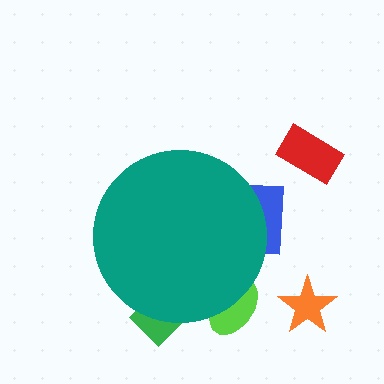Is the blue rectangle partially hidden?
Yes, the blue rectangle is partially hidden behind the teal circle.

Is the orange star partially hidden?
No, the orange star is fully visible.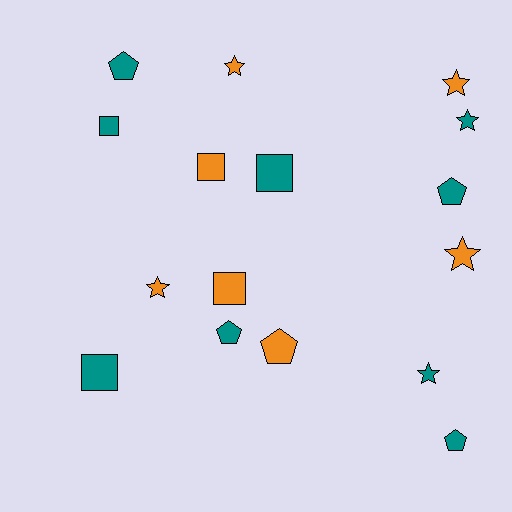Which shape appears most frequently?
Star, with 6 objects.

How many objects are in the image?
There are 16 objects.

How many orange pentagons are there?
There is 1 orange pentagon.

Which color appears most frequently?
Teal, with 9 objects.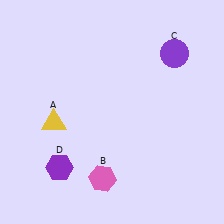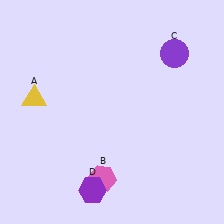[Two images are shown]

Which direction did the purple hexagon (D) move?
The purple hexagon (D) moved right.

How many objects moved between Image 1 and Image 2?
2 objects moved between the two images.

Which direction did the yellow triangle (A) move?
The yellow triangle (A) moved up.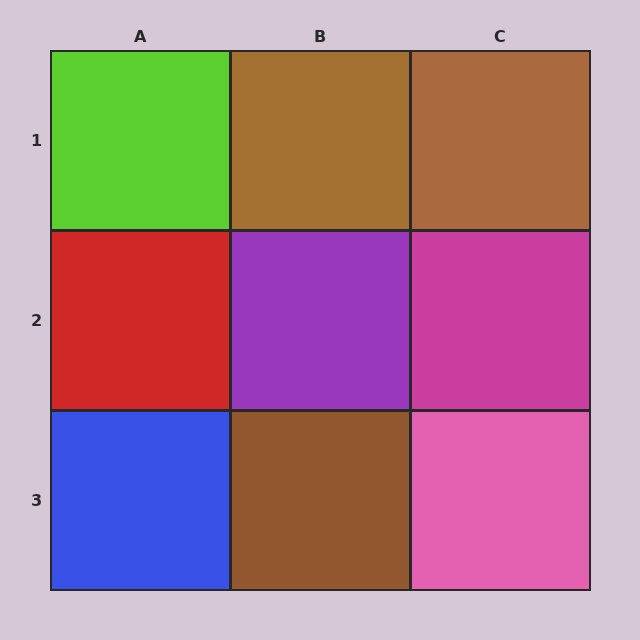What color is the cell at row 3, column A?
Blue.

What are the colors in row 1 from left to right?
Lime, brown, brown.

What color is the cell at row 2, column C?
Magenta.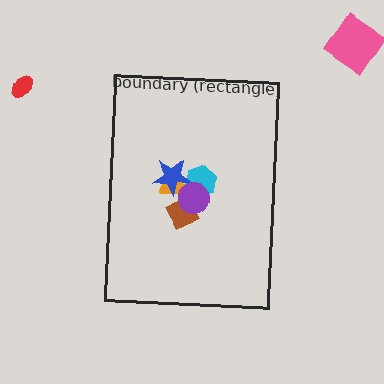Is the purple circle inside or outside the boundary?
Inside.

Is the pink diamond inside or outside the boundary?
Outside.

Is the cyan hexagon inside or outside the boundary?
Inside.